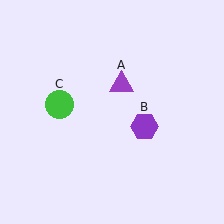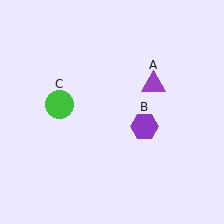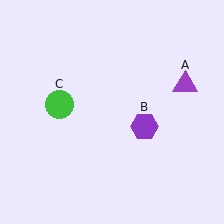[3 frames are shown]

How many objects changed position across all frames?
1 object changed position: purple triangle (object A).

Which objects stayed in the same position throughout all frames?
Purple hexagon (object B) and green circle (object C) remained stationary.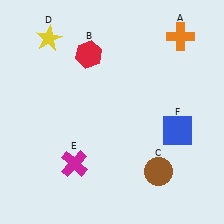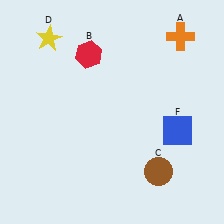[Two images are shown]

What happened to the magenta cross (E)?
The magenta cross (E) was removed in Image 2. It was in the bottom-left area of Image 1.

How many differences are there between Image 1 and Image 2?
There is 1 difference between the two images.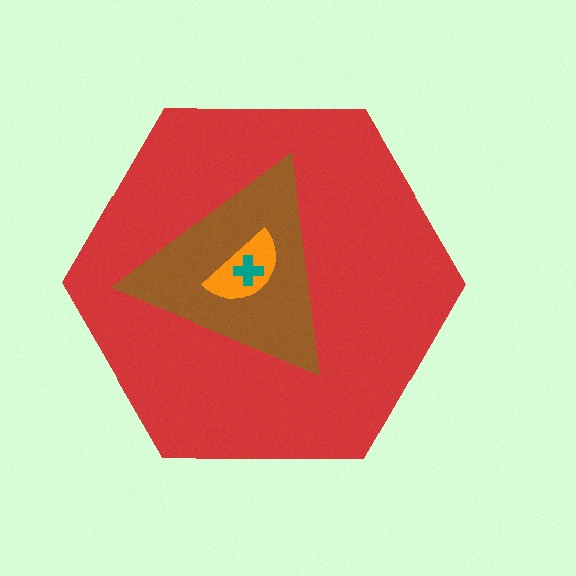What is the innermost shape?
The teal cross.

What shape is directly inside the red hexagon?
The brown triangle.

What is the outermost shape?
The red hexagon.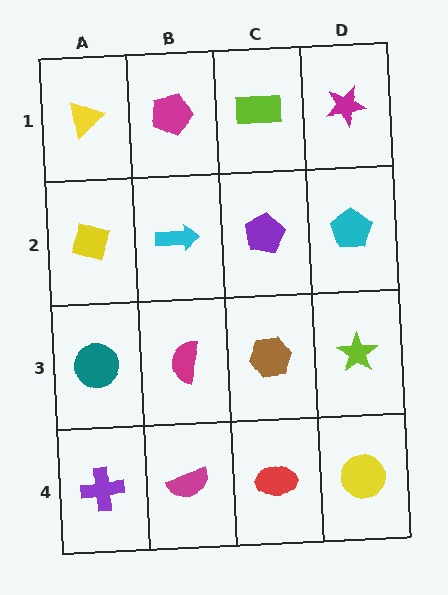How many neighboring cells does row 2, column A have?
3.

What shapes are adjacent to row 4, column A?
A teal circle (row 3, column A), a magenta semicircle (row 4, column B).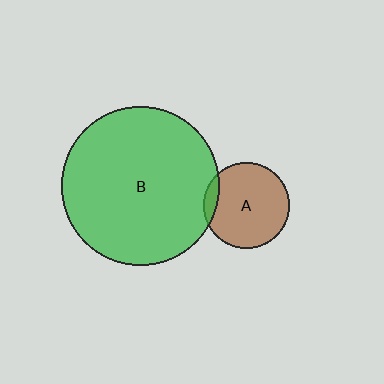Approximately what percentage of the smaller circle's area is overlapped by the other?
Approximately 10%.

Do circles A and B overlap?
Yes.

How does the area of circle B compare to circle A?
Approximately 3.4 times.